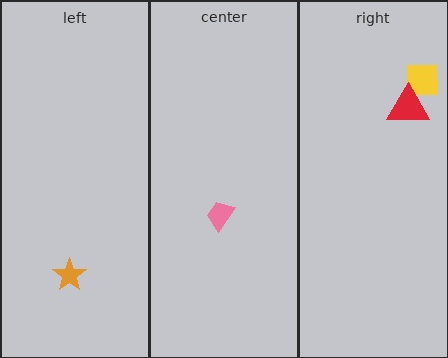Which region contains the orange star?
The left region.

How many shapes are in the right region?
2.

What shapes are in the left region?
The orange star.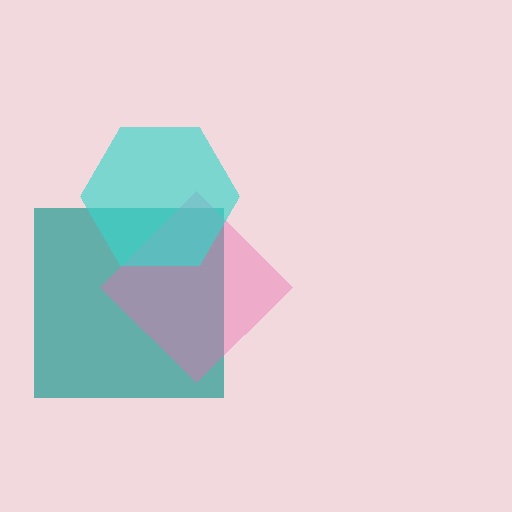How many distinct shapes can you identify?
There are 3 distinct shapes: a teal square, a pink diamond, a cyan hexagon.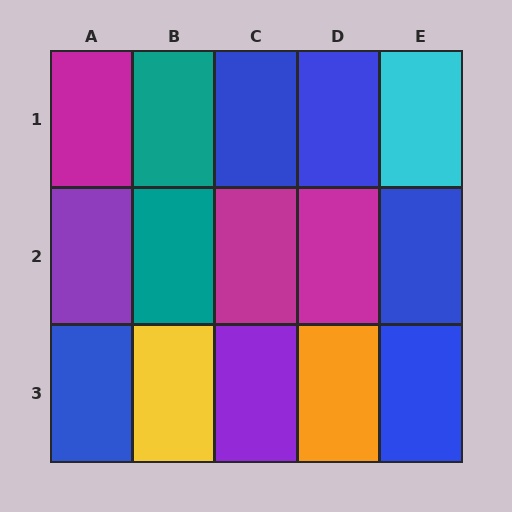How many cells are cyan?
1 cell is cyan.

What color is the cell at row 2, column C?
Magenta.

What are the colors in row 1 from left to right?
Magenta, teal, blue, blue, cyan.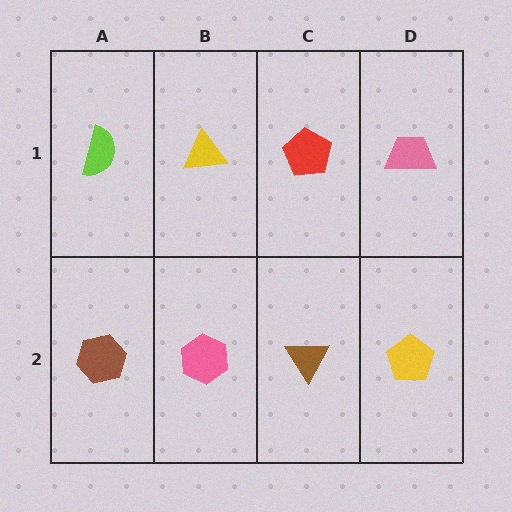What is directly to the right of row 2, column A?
A pink hexagon.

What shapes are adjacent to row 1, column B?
A pink hexagon (row 2, column B), a lime semicircle (row 1, column A), a red pentagon (row 1, column C).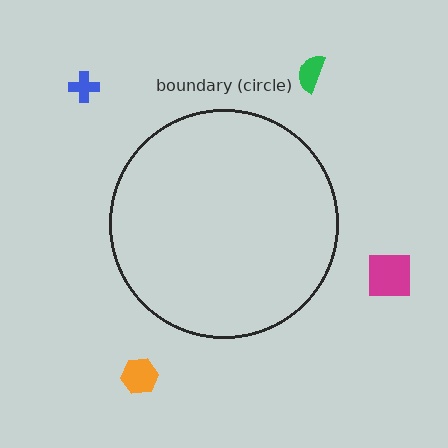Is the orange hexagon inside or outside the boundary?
Outside.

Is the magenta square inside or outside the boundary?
Outside.